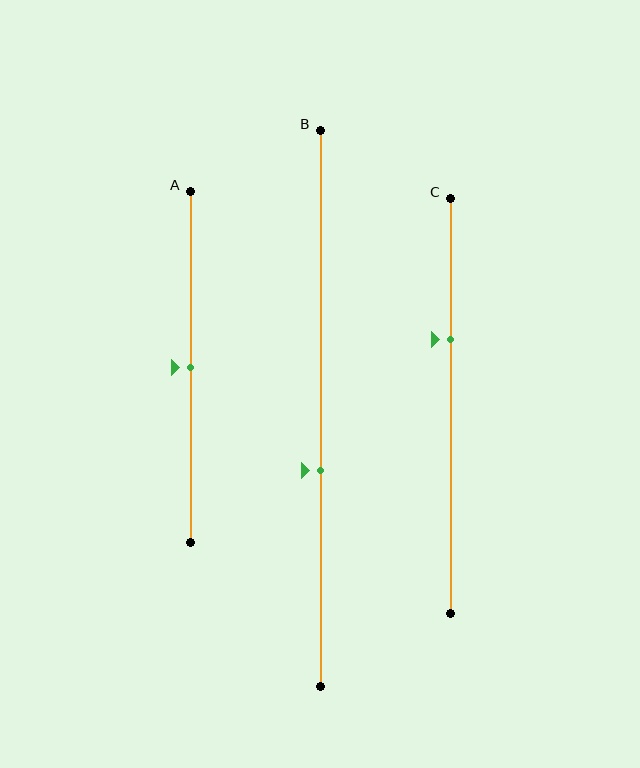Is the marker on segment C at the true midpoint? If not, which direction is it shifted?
No, the marker on segment C is shifted upward by about 16% of the segment length.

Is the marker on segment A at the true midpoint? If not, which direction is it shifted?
Yes, the marker on segment A is at the true midpoint.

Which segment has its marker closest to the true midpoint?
Segment A has its marker closest to the true midpoint.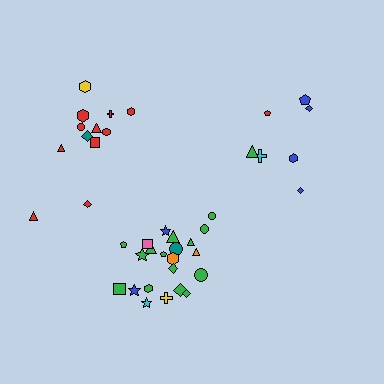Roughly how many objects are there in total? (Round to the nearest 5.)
Roughly 40 objects in total.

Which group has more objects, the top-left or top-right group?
The top-left group.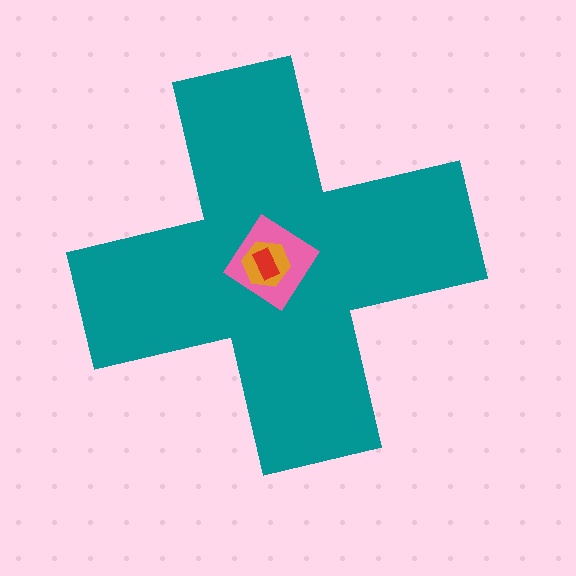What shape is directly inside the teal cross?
The pink diamond.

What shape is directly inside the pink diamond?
The orange hexagon.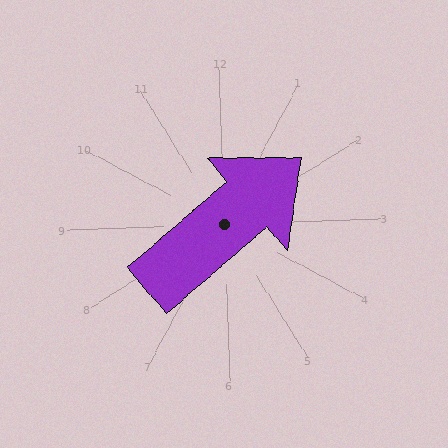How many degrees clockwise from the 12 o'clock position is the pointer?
Approximately 51 degrees.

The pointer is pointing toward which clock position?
Roughly 2 o'clock.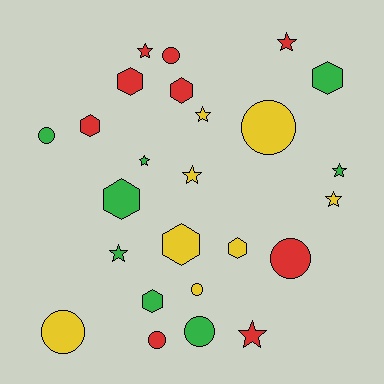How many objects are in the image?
There are 25 objects.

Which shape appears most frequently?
Star, with 9 objects.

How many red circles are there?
There are 3 red circles.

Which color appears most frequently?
Red, with 9 objects.